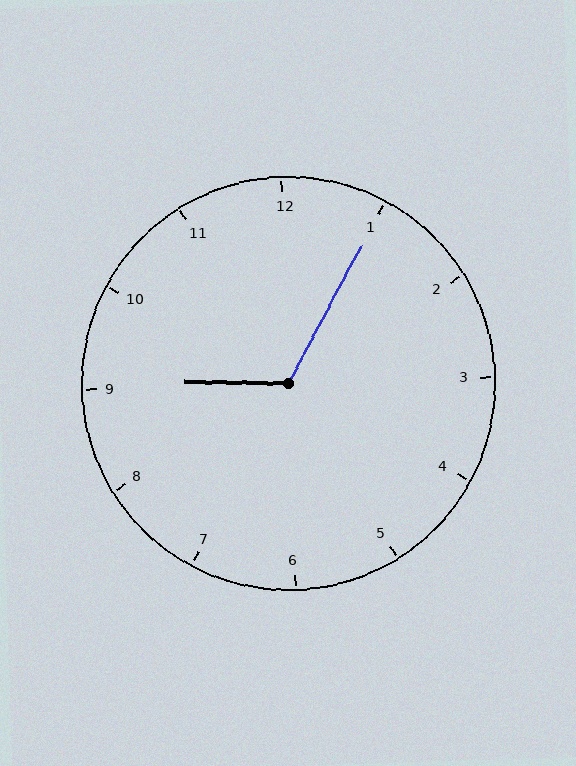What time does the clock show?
9:05.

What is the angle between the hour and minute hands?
Approximately 118 degrees.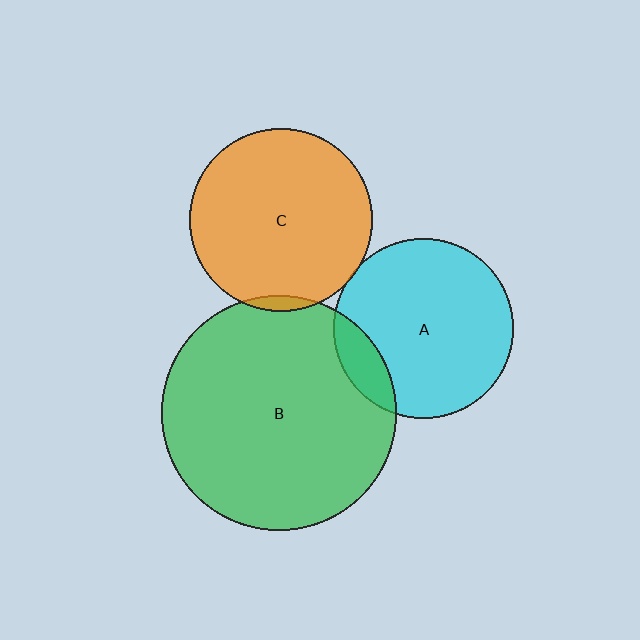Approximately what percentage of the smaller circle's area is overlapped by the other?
Approximately 5%.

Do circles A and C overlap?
Yes.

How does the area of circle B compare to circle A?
Approximately 1.7 times.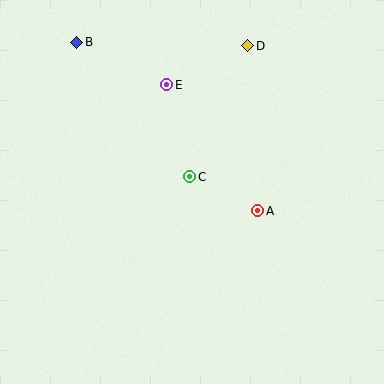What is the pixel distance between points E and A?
The distance between E and A is 155 pixels.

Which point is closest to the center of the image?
Point C at (190, 177) is closest to the center.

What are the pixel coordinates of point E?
Point E is at (167, 85).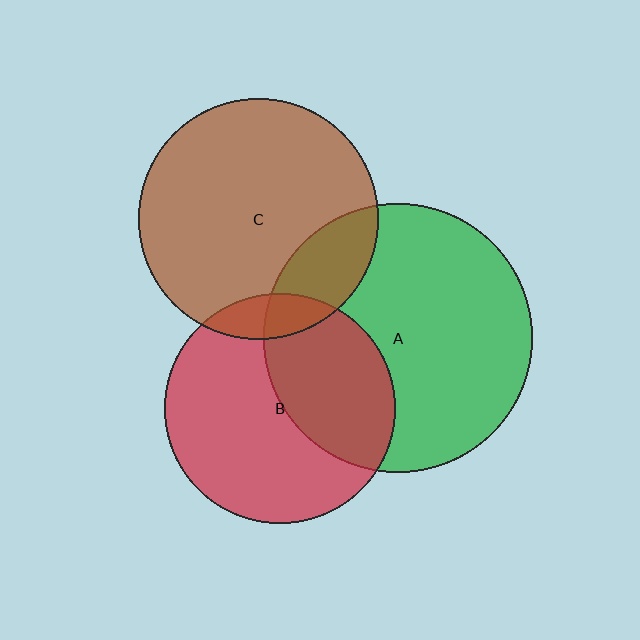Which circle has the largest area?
Circle A (green).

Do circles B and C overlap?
Yes.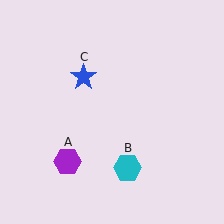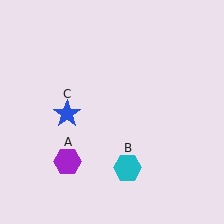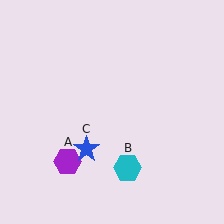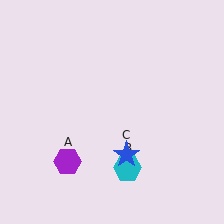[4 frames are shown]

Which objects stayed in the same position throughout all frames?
Purple hexagon (object A) and cyan hexagon (object B) remained stationary.